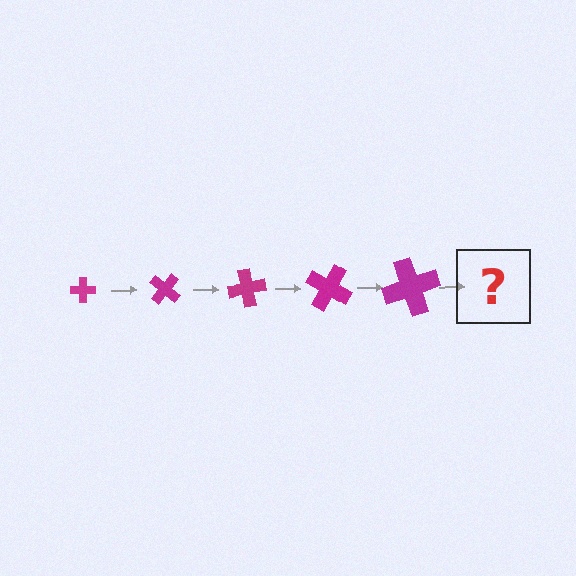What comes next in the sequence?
The next element should be a cross, larger than the previous one and rotated 200 degrees from the start.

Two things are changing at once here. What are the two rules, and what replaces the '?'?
The two rules are that the cross grows larger each step and it rotates 40 degrees each step. The '?' should be a cross, larger than the previous one and rotated 200 degrees from the start.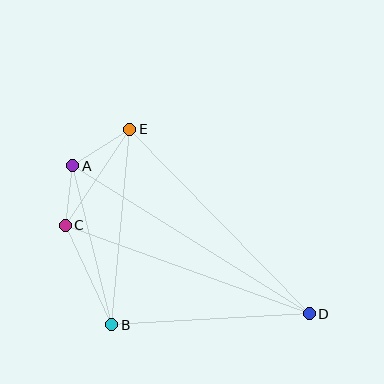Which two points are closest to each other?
Points A and C are closest to each other.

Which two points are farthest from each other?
Points A and D are farthest from each other.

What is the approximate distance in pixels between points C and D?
The distance between C and D is approximately 259 pixels.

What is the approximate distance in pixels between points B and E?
The distance between B and E is approximately 196 pixels.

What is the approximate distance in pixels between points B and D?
The distance between B and D is approximately 198 pixels.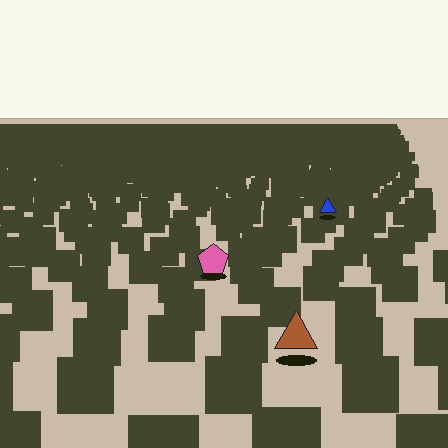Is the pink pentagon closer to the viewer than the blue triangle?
Yes. The pink pentagon is closer — you can tell from the texture gradient: the ground texture is coarser near it.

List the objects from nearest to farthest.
From nearest to farthest: the brown triangle, the pink pentagon, the blue triangle.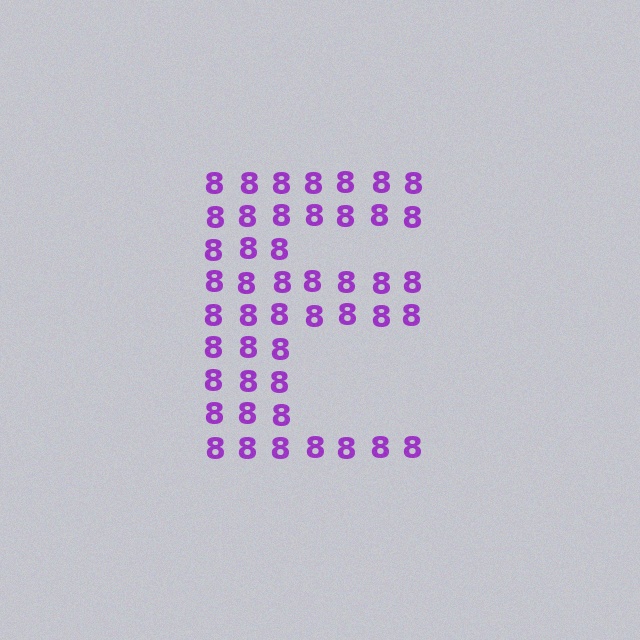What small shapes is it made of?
It is made of small digit 8's.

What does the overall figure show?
The overall figure shows the letter E.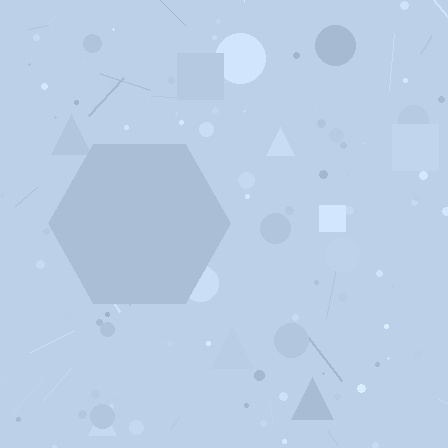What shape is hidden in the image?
A hexagon is hidden in the image.